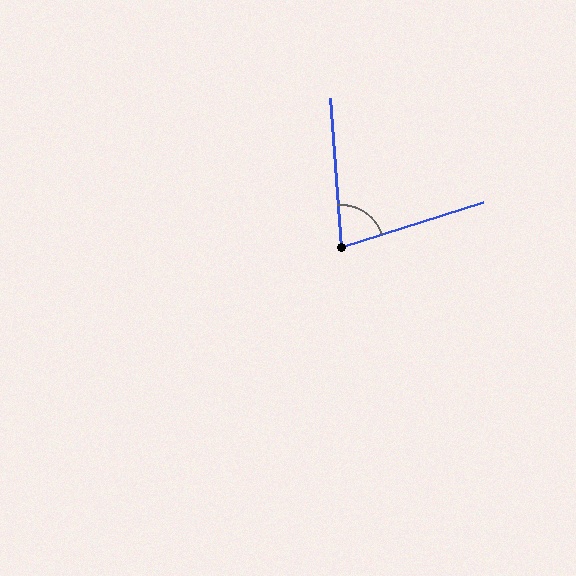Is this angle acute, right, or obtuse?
It is acute.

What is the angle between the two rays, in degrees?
Approximately 76 degrees.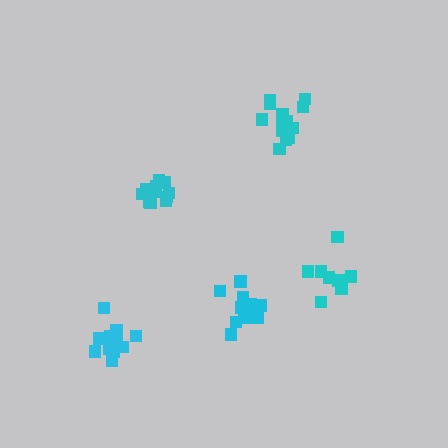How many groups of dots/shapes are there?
There are 5 groups.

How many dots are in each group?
Group 1: 13 dots, Group 2: 11 dots, Group 3: 12 dots, Group 4: 12 dots, Group 5: 8 dots (56 total).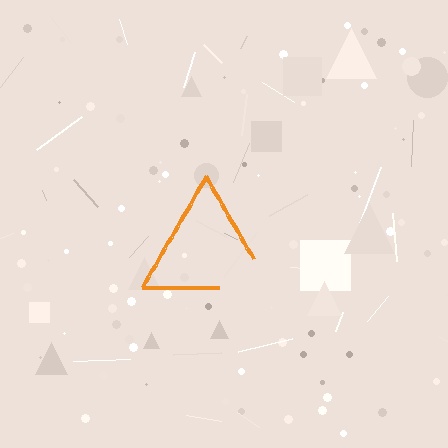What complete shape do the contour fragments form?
The contour fragments form a triangle.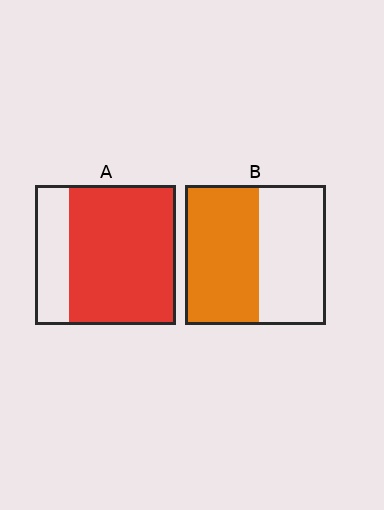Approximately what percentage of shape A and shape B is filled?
A is approximately 75% and B is approximately 50%.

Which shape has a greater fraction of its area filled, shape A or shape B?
Shape A.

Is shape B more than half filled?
Roughly half.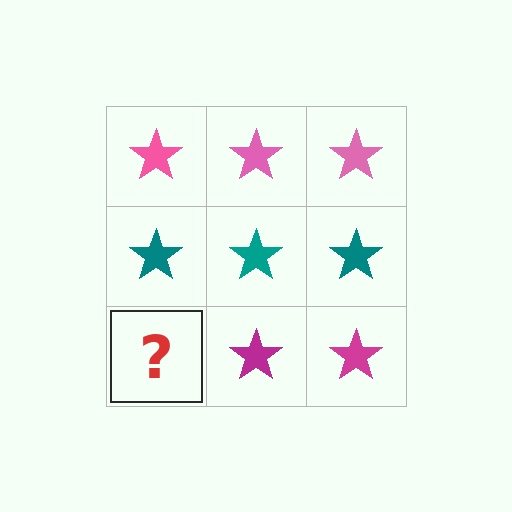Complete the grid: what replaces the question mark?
The question mark should be replaced with a magenta star.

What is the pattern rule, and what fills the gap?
The rule is that each row has a consistent color. The gap should be filled with a magenta star.